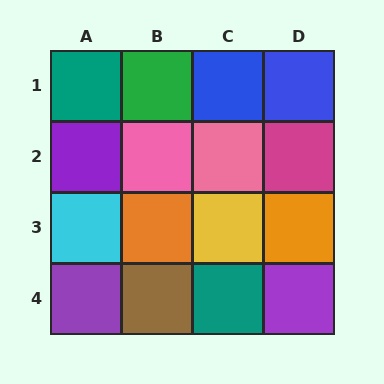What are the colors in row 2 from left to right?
Purple, pink, pink, magenta.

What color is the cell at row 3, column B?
Orange.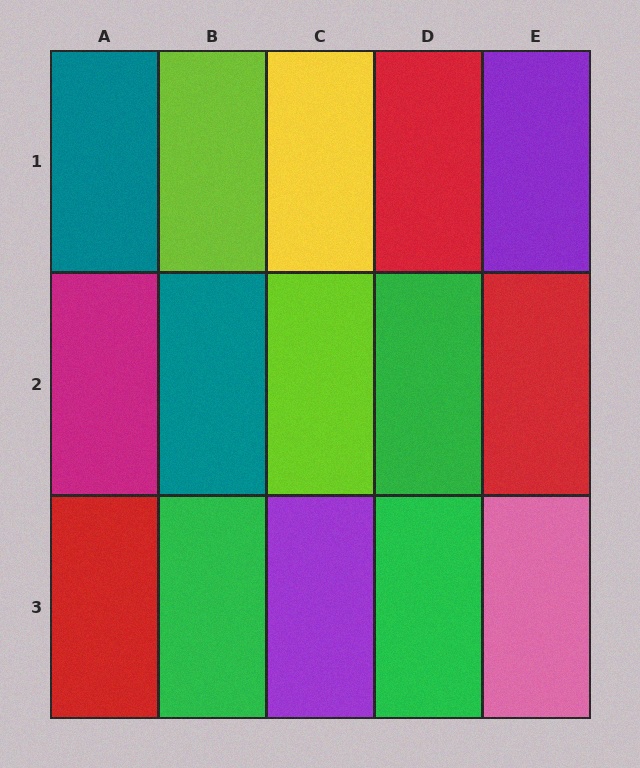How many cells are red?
3 cells are red.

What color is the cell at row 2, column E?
Red.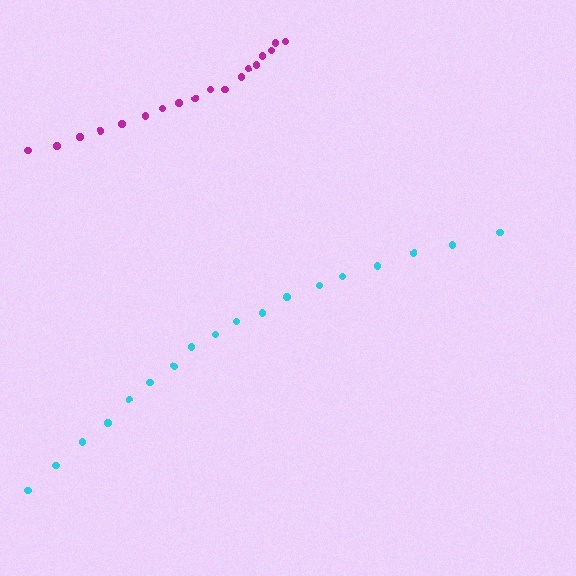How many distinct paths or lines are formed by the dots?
There are 2 distinct paths.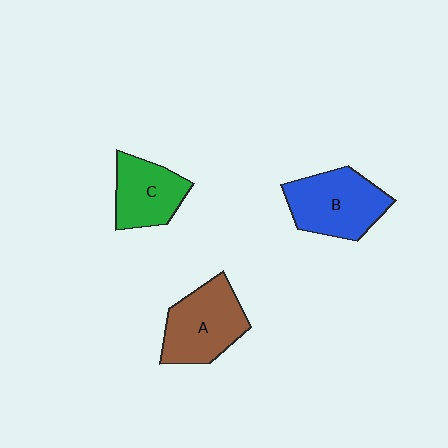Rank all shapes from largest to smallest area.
From largest to smallest: B (blue), A (brown), C (green).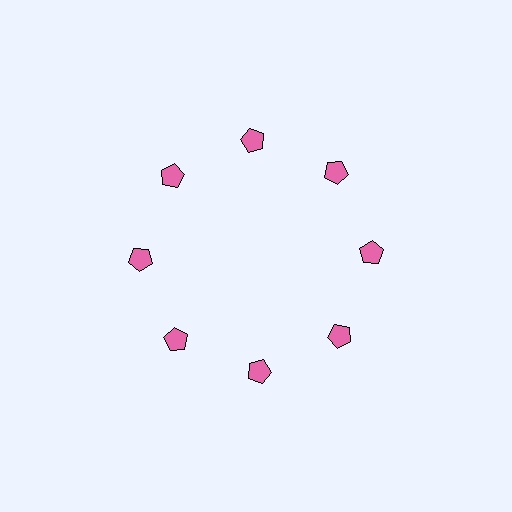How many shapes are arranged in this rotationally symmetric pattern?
There are 8 shapes, arranged in 8 groups of 1.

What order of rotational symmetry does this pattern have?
This pattern has 8-fold rotational symmetry.